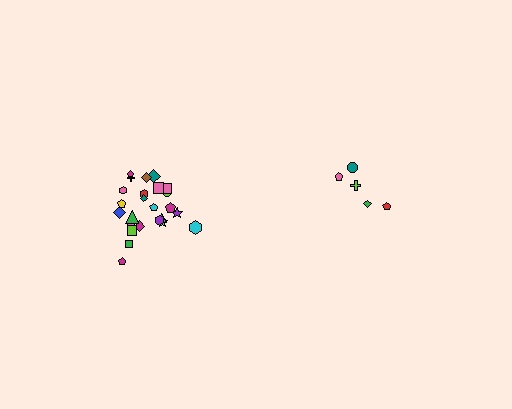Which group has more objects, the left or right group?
The left group.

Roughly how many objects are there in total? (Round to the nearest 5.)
Roughly 30 objects in total.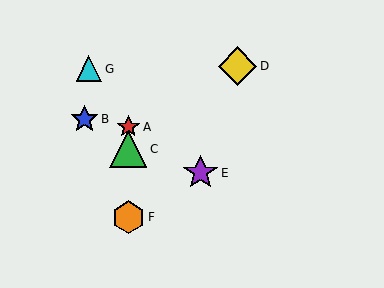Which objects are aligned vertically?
Objects A, C, F are aligned vertically.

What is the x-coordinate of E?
Object E is at x≈200.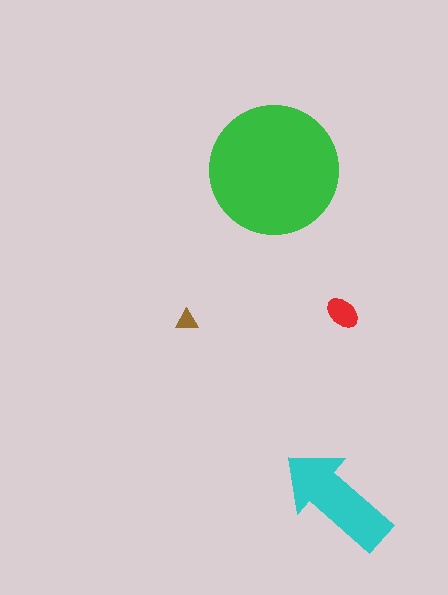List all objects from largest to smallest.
The green circle, the cyan arrow, the red ellipse, the brown triangle.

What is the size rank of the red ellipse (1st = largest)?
3rd.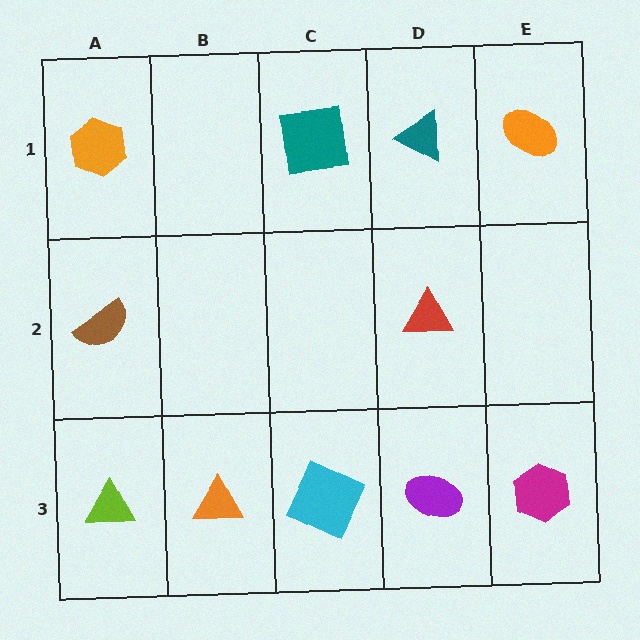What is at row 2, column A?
A brown semicircle.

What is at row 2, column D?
A red triangle.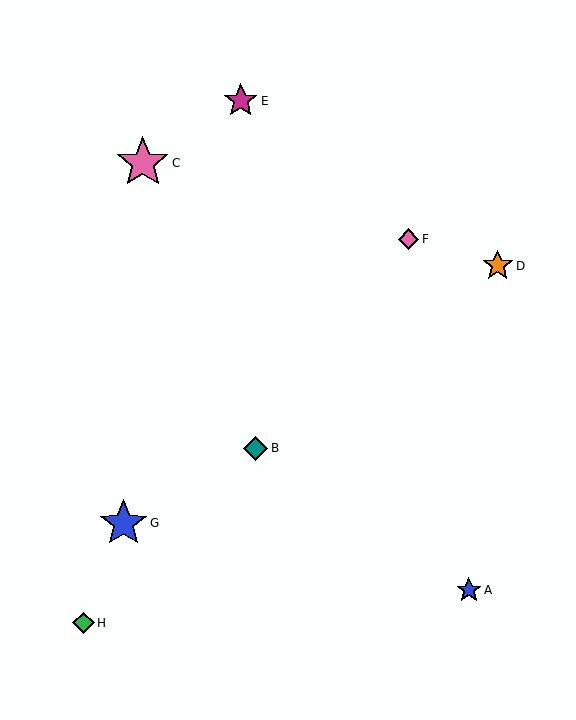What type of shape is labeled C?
Shape C is a pink star.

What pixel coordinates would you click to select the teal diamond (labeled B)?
Click at (255, 448) to select the teal diamond B.